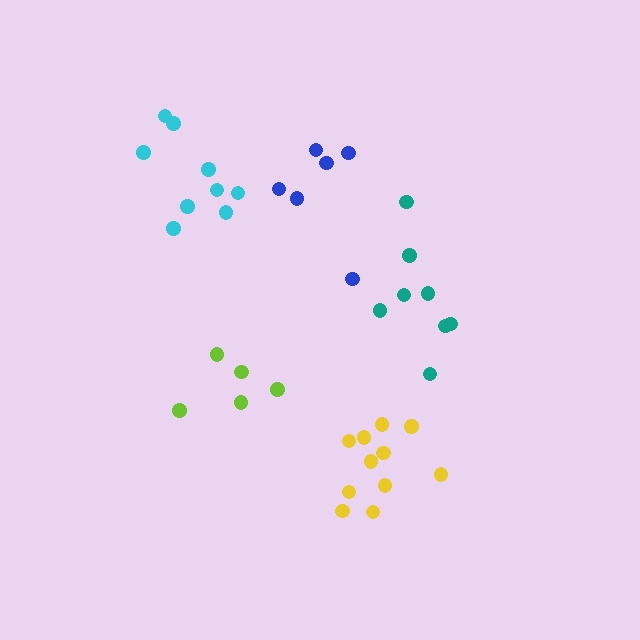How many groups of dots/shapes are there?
There are 5 groups.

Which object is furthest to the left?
The cyan cluster is leftmost.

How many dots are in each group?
Group 1: 5 dots, Group 2: 8 dots, Group 3: 9 dots, Group 4: 11 dots, Group 5: 6 dots (39 total).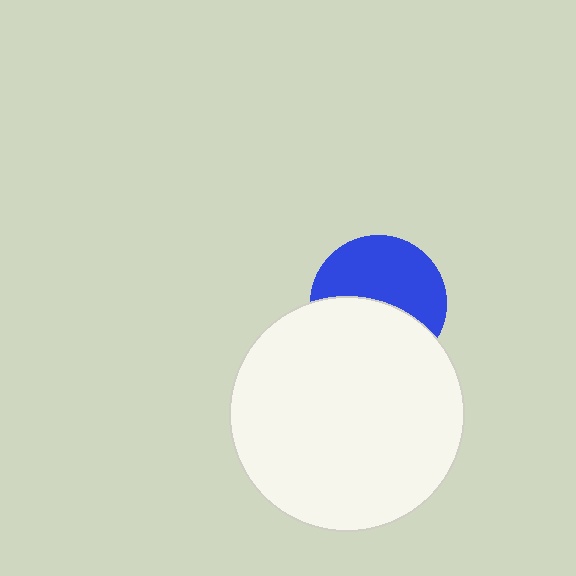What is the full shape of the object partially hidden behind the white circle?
The partially hidden object is a blue circle.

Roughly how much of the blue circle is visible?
About half of it is visible (roughly 53%).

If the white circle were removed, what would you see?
You would see the complete blue circle.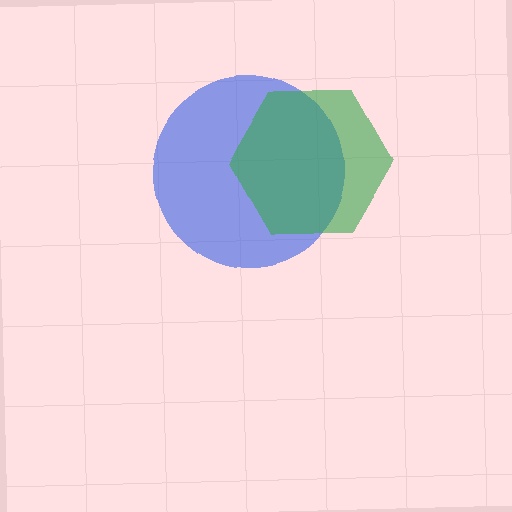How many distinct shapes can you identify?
There are 2 distinct shapes: a blue circle, a green hexagon.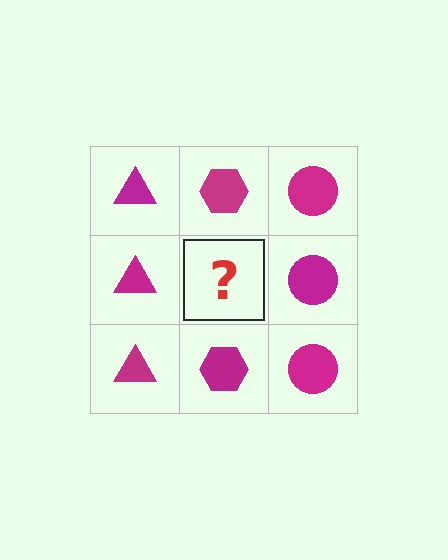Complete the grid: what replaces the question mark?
The question mark should be replaced with a magenta hexagon.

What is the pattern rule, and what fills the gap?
The rule is that each column has a consistent shape. The gap should be filled with a magenta hexagon.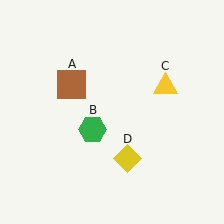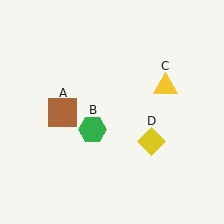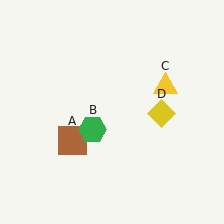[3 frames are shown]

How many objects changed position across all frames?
2 objects changed position: brown square (object A), yellow diamond (object D).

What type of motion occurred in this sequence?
The brown square (object A), yellow diamond (object D) rotated counterclockwise around the center of the scene.